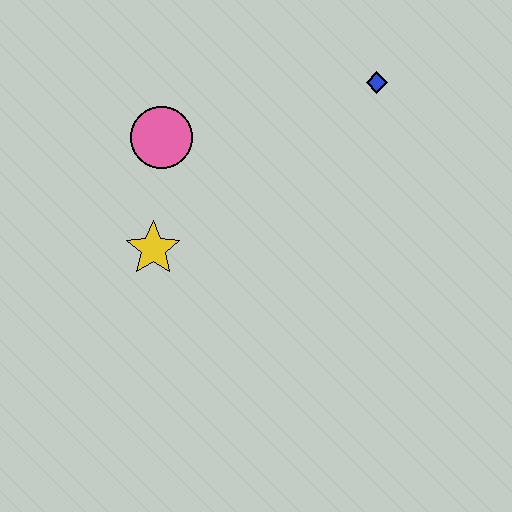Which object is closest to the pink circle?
The yellow star is closest to the pink circle.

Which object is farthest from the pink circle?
The blue diamond is farthest from the pink circle.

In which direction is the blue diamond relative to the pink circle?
The blue diamond is to the right of the pink circle.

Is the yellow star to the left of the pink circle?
Yes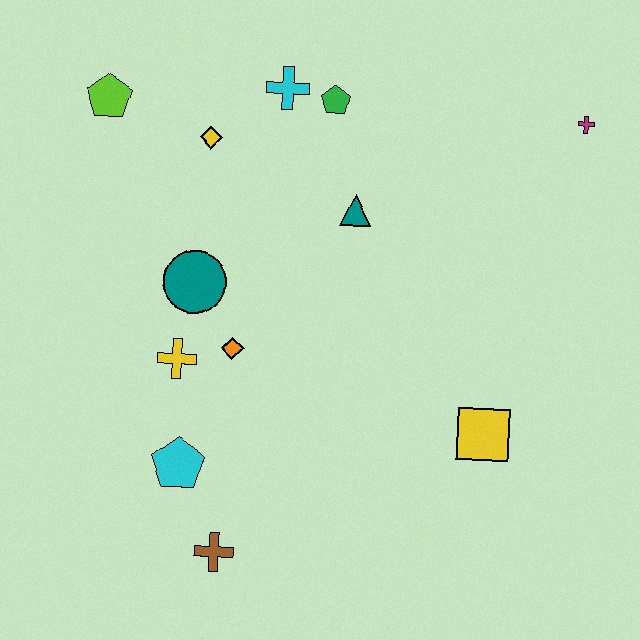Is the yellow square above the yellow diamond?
No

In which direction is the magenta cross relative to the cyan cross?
The magenta cross is to the right of the cyan cross.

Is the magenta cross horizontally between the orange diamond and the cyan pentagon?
No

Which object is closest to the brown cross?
The cyan pentagon is closest to the brown cross.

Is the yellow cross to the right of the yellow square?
No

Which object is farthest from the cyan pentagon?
The magenta cross is farthest from the cyan pentagon.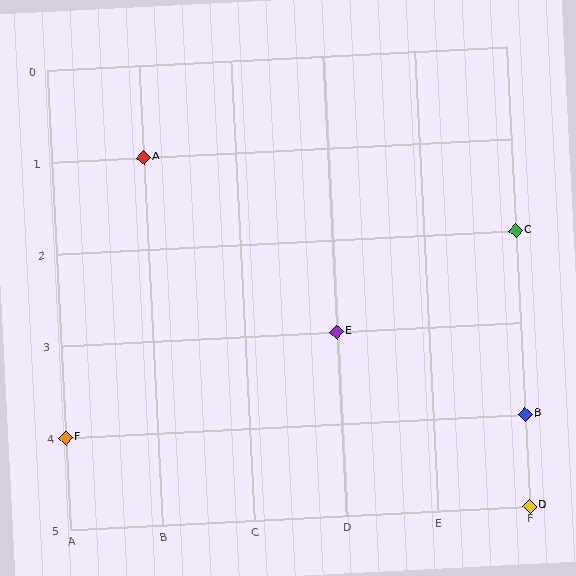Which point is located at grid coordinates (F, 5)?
Point D is at (F, 5).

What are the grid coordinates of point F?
Point F is at grid coordinates (A, 4).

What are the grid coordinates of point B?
Point B is at grid coordinates (F, 4).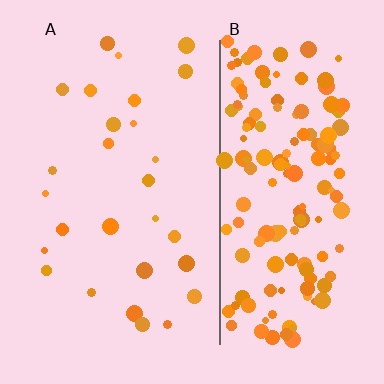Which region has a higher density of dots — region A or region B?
B (the right).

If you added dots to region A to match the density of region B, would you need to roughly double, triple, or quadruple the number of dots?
Approximately quadruple.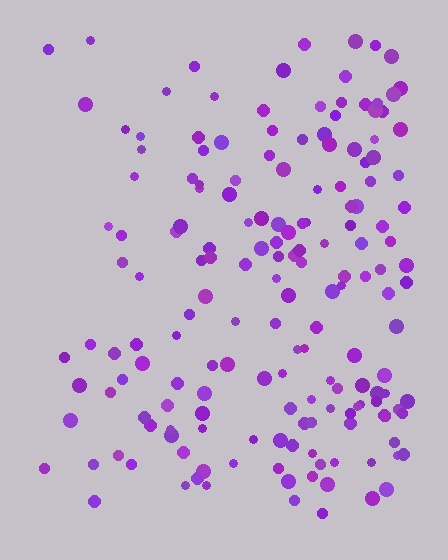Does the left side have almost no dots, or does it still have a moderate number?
Still a moderate number, just noticeably fewer than the right.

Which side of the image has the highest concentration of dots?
The right.